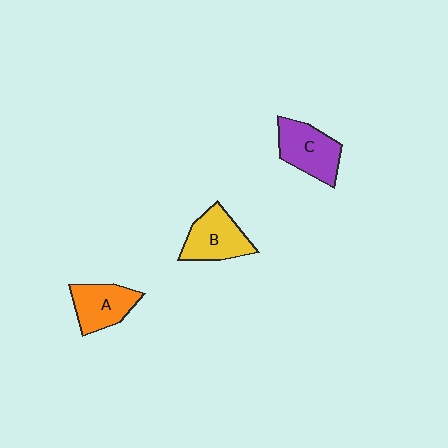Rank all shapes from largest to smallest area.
From largest to smallest: C (purple), B (yellow), A (orange).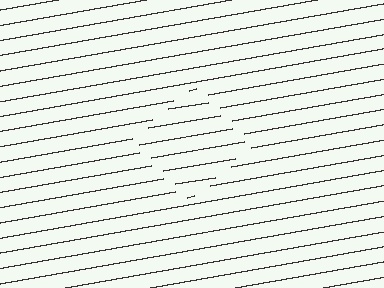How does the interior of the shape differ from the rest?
The interior of the shape contains the same grating, shifted by half a period — the contour is defined by the phase discontinuity where line-ends from the inner and outer gratings abut.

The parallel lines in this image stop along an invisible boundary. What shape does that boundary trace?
An illusory square. The interior of the shape contains the same grating, shifted by half a period — the contour is defined by the phase discontinuity where line-ends from the inner and outer gratings abut.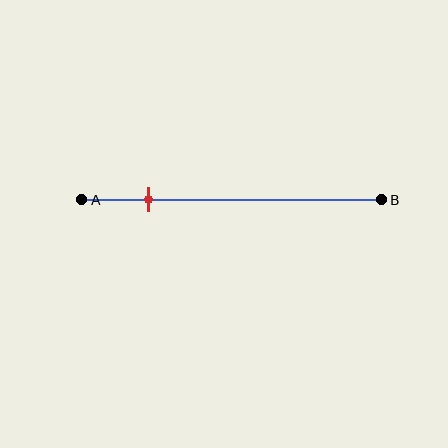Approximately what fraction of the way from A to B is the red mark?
The red mark is approximately 20% of the way from A to B.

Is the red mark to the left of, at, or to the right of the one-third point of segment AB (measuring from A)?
The red mark is to the left of the one-third point of segment AB.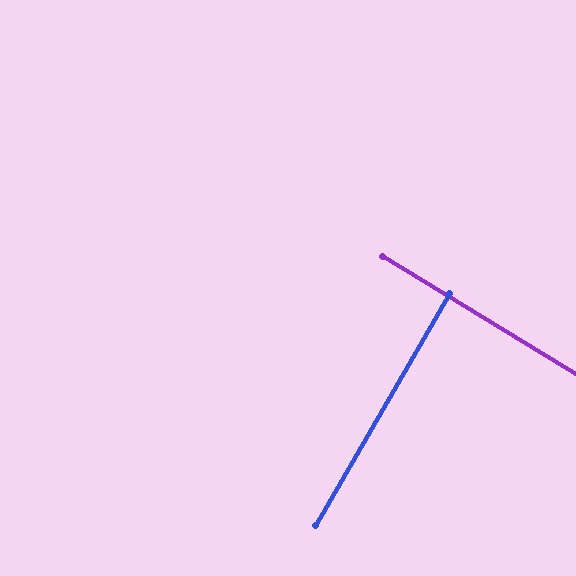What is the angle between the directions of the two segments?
Approximately 89 degrees.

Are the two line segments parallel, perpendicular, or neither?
Perpendicular — they meet at approximately 89°.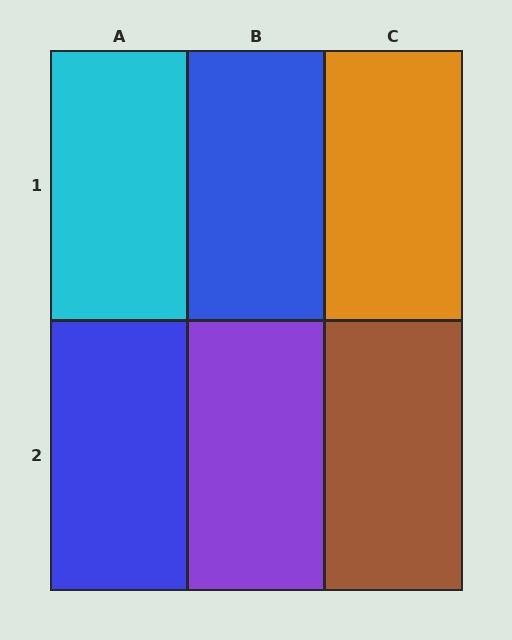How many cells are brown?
1 cell is brown.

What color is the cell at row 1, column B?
Blue.